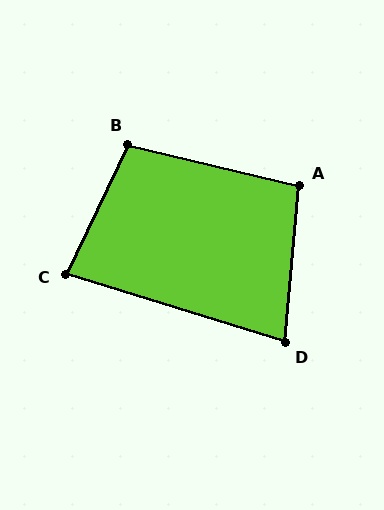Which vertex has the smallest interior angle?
D, at approximately 78 degrees.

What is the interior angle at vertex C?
Approximately 82 degrees (acute).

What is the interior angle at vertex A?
Approximately 98 degrees (obtuse).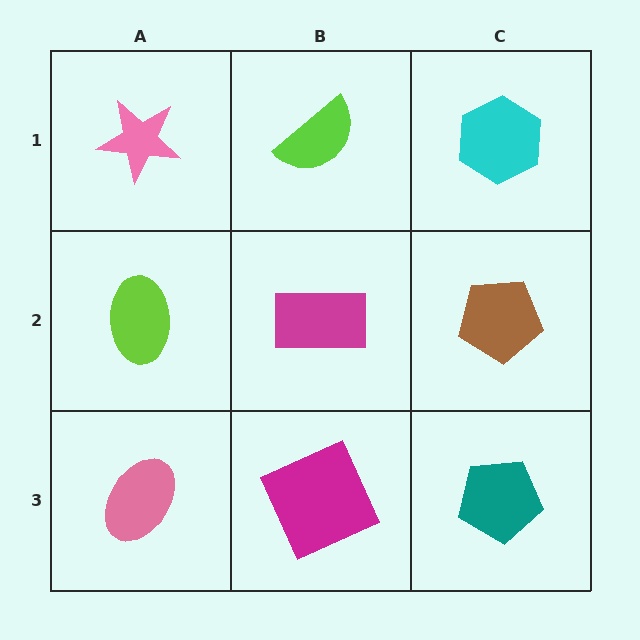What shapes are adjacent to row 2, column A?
A pink star (row 1, column A), a pink ellipse (row 3, column A), a magenta rectangle (row 2, column B).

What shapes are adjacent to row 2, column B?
A lime semicircle (row 1, column B), a magenta square (row 3, column B), a lime ellipse (row 2, column A), a brown pentagon (row 2, column C).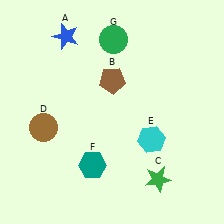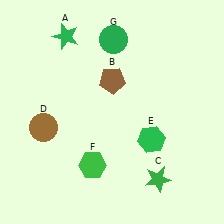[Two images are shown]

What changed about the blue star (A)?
In Image 1, A is blue. In Image 2, it changed to green.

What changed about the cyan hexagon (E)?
In Image 1, E is cyan. In Image 2, it changed to green.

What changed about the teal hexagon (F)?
In Image 1, F is teal. In Image 2, it changed to green.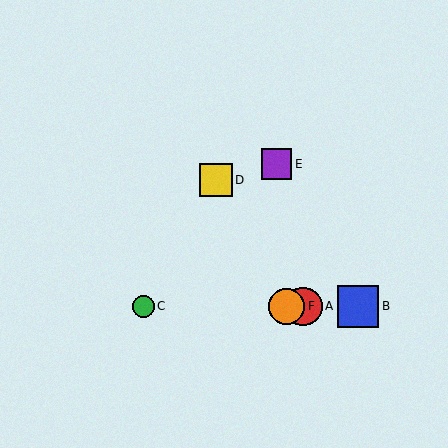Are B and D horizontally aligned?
No, B is at y≈306 and D is at y≈180.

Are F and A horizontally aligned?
Yes, both are at y≈306.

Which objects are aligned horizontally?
Objects A, B, C, F are aligned horizontally.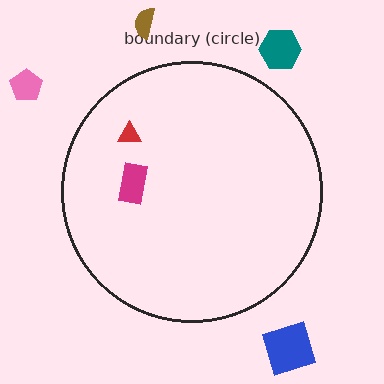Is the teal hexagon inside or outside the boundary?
Outside.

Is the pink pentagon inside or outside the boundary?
Outside.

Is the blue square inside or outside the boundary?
Outside.